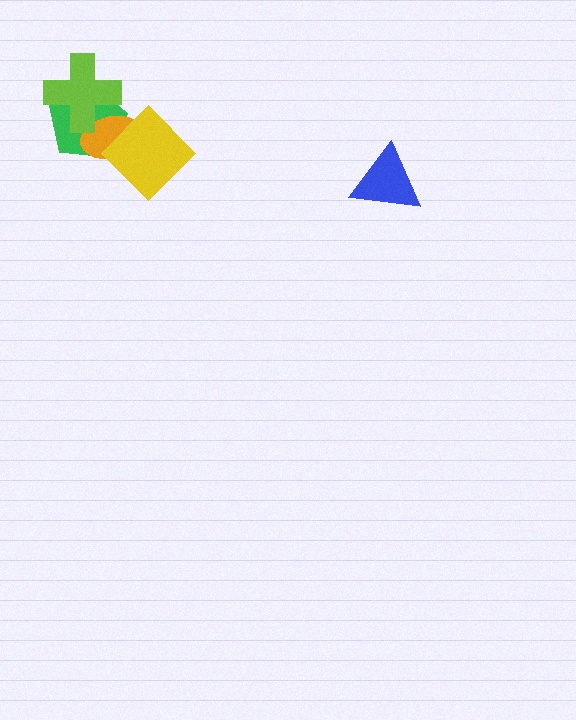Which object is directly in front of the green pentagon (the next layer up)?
The orange ellipse is directly in front of the green pentagon.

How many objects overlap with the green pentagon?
3 objects overlap with the green pentagon.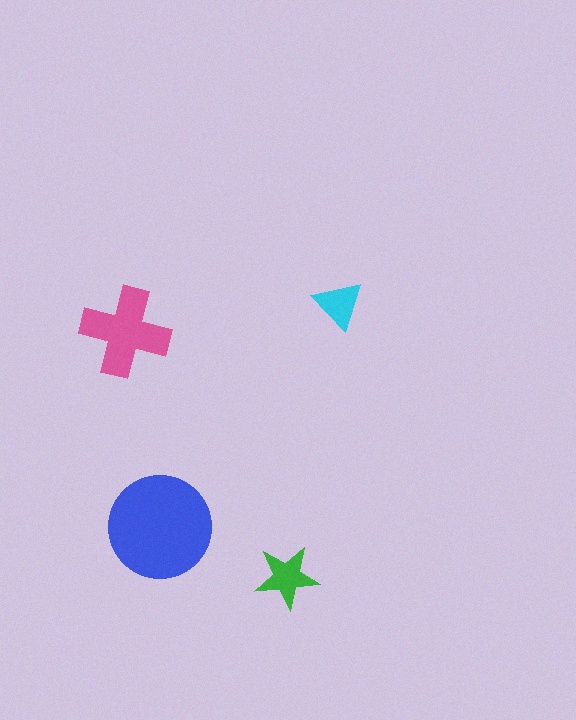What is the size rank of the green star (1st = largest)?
3rd.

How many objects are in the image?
There are 4 objects in the image.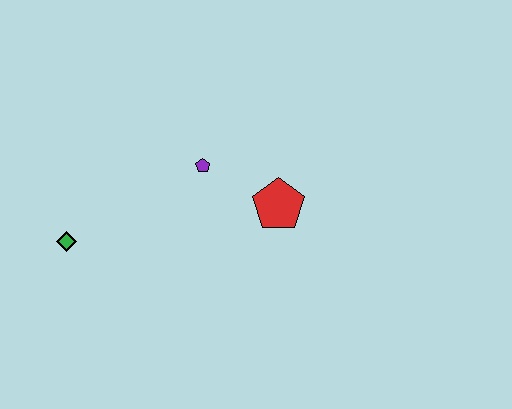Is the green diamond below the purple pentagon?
Yes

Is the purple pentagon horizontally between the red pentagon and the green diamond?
Yes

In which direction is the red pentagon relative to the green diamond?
The red pentagon is to the right of the green diamond.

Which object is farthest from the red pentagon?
The green diamond is farthest from the red pentagon.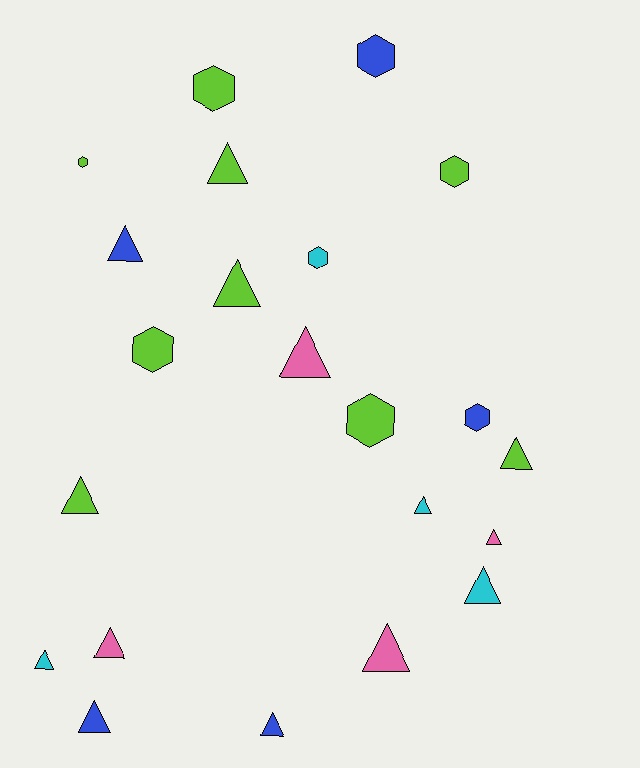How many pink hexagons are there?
There are no pink hexagons.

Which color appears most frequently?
Lime, with 9 objects.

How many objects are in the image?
There are 22 objects.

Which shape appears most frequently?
Triangle, with 14 objects.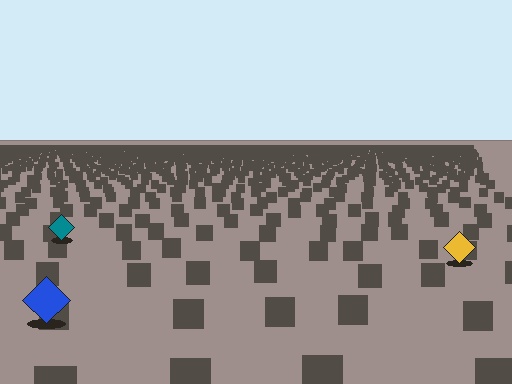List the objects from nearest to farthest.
From nearest to farthest: the blue diamond, the yellow diamond, the teal diamond.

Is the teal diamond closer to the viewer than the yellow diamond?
No. The yellow diamond is closer — you can tell from the texture gradient: the ground texture is coarser near it.